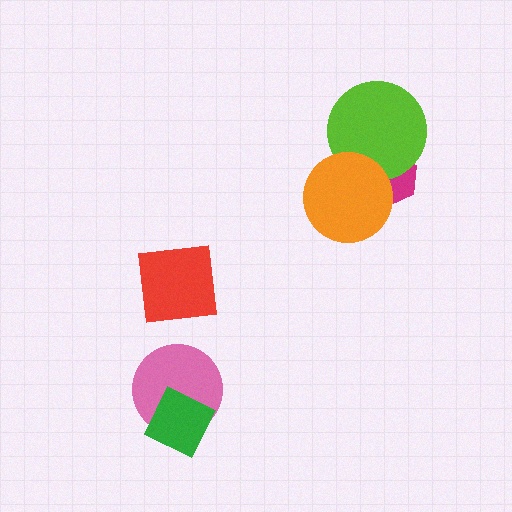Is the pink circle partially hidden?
Yes, it is partially covered by another shape.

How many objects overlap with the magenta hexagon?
2 objects overlap with the magenta hexagon.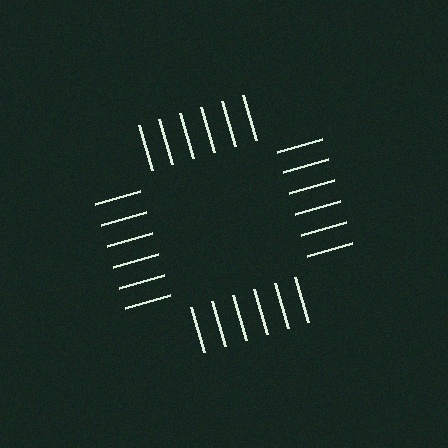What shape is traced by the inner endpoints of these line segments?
An illusory square — the line segments terminate on its edges but no continuous stroke is drawn.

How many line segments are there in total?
24 — 6 along each of the 4 edges.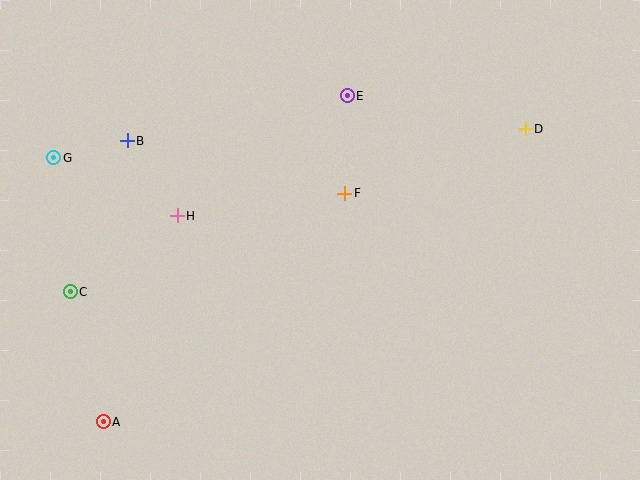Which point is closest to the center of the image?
Point F at (345, 193) is closest to the center.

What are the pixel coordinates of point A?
Point A is at (103, 422).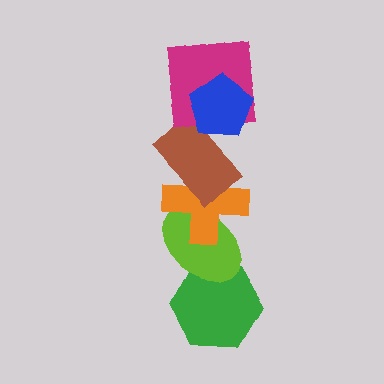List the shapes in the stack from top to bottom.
From top to bottom: the blue pentagon, the magenta square, the brown rectangle, the orange cross, the lime ellipse, the green hexagon.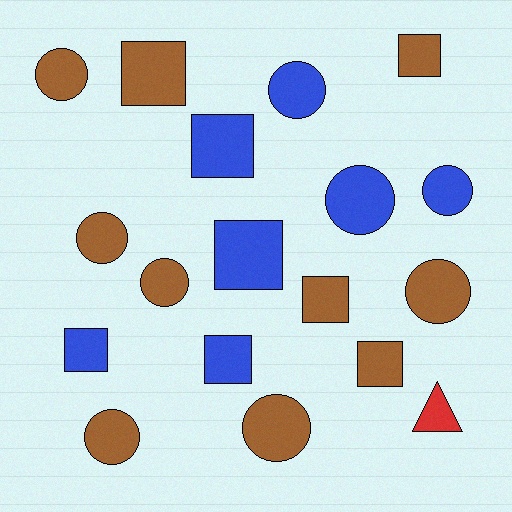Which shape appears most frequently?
Circle, with 9 objects.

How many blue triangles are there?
There are no blue triangles.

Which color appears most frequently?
Brown, with 10 objects.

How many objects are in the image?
There are 18 objects.